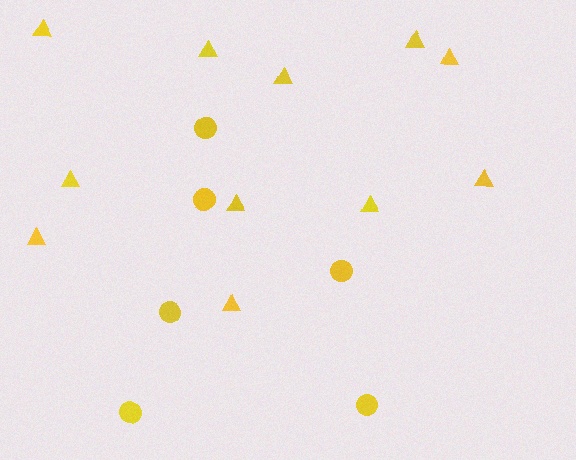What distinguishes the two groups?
There are 2 groups: one group of circles (6) and one group of triangles (11).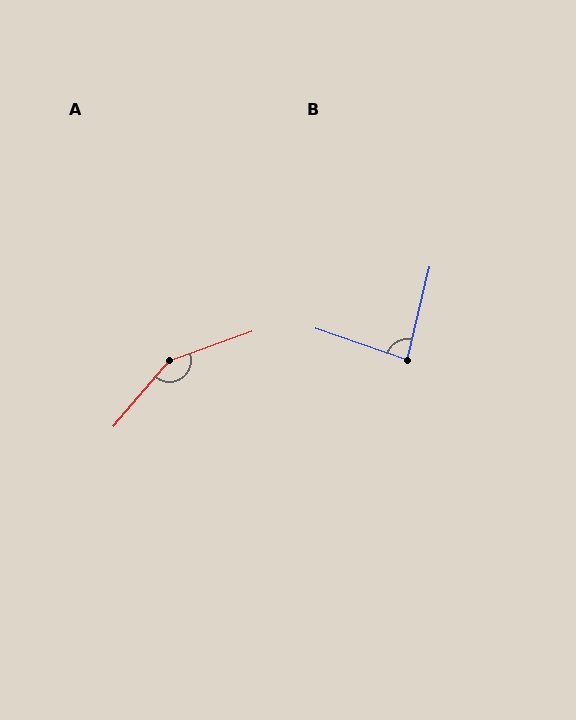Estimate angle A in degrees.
Approximately 150 degrees.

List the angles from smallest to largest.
B (85°), A (150°).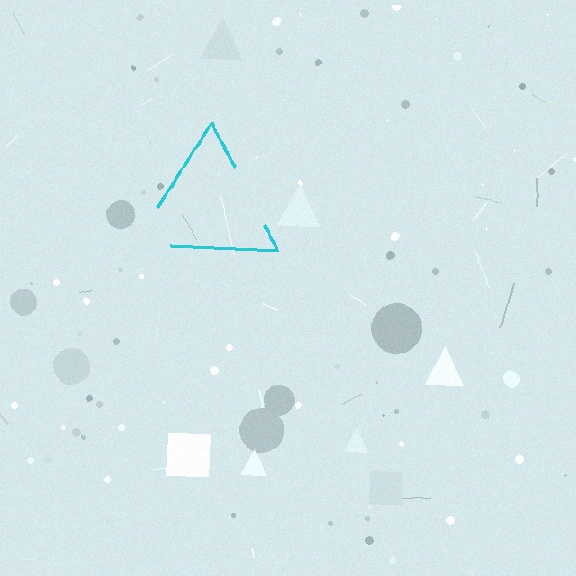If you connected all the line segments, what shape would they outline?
They would outline a triangle.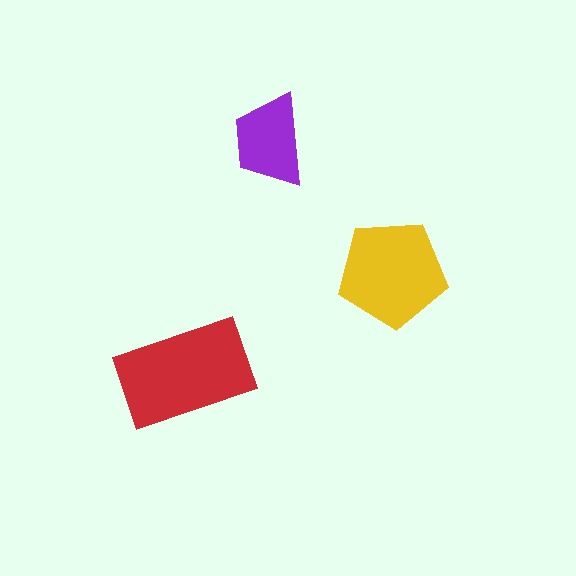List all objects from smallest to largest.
The purple trapezoid, the yellow pentagon, the red rectangle.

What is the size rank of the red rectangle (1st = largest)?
1st.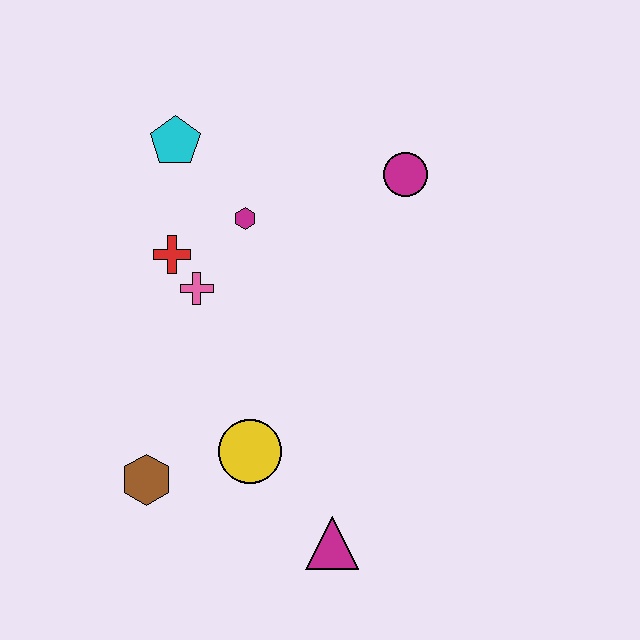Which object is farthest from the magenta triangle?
The cyan pentagon is farthest from the magenta triangle.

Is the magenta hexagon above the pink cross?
Yes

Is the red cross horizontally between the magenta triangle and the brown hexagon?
Yes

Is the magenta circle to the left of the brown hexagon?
No